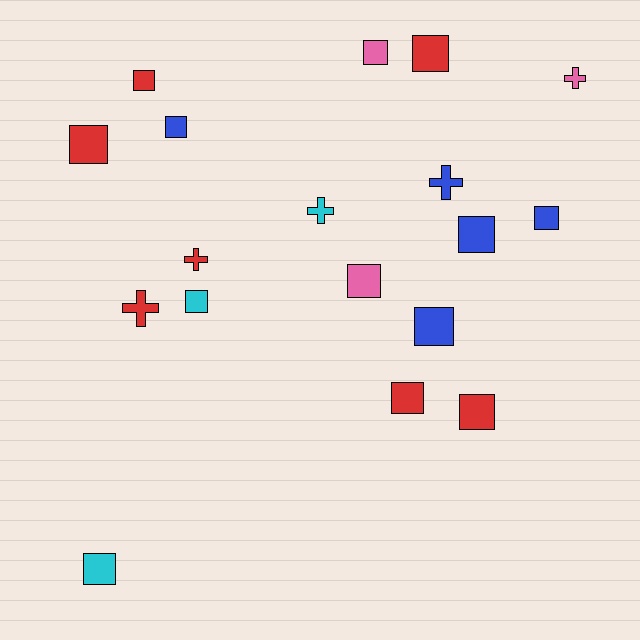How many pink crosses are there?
There is 1 pink cross.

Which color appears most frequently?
Red, with 7 objects.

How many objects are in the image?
There are 18 objects.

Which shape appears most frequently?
Square, with 13 objects.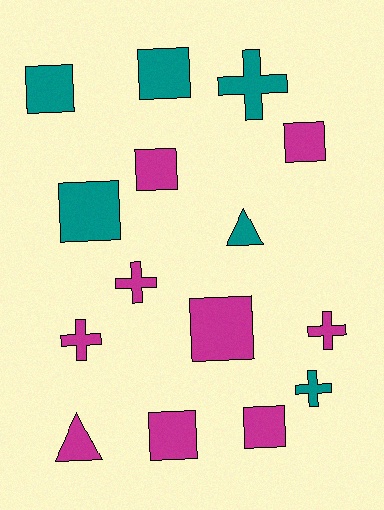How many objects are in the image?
There are 15 objects.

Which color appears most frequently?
Magenta, with 9 objects.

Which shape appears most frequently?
Square, with 8 objects.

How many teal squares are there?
There are 3 teal squares.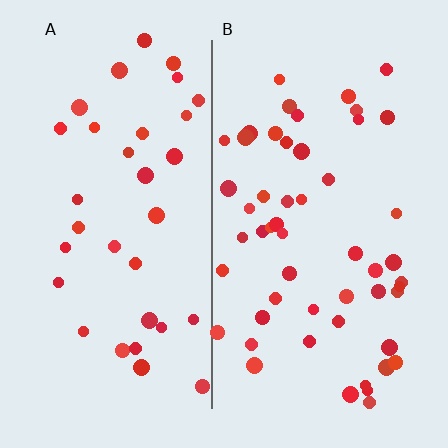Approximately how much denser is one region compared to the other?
Approximately 1.6× — region B over region A.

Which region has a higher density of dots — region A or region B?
B (the right).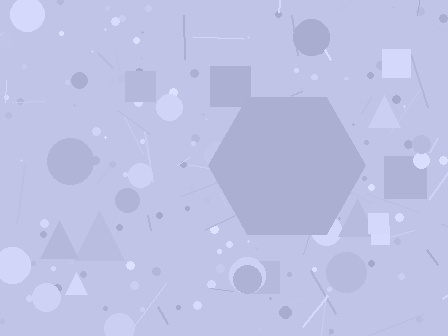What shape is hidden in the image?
A hexagon is hidden in the image.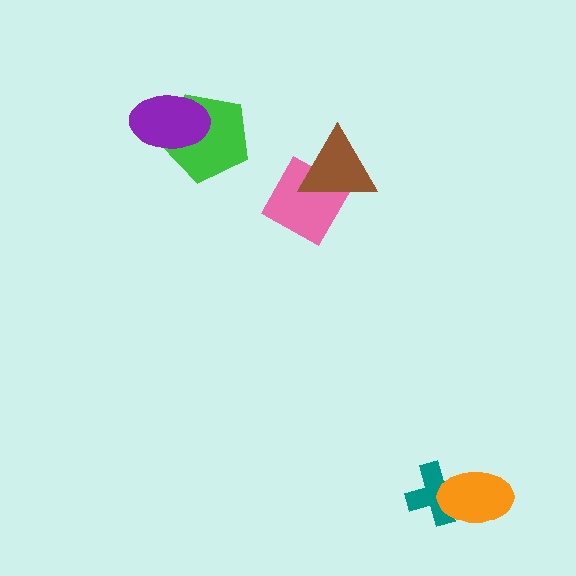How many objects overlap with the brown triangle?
1 object overlaps with the brown triangle.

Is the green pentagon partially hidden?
Yes, it is partially covered by another shape.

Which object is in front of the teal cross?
The orange ellipse is in front of the teal cross.